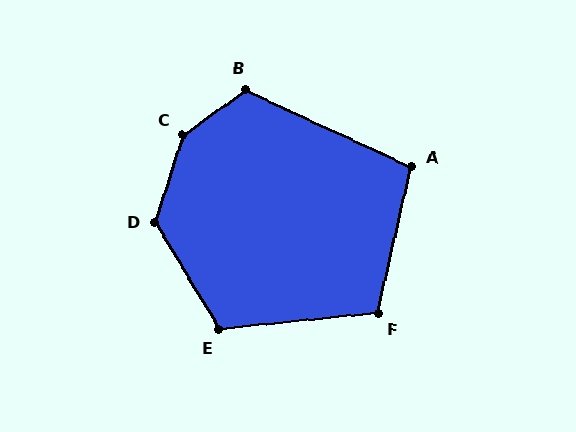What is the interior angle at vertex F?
Approximately 109 degrees (obtuse).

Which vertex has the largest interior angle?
C, at approximately 143 degrees.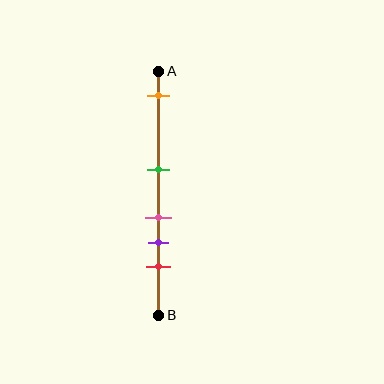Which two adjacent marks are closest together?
The pink and purple marks are the closest adjacent pair.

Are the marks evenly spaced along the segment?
No, the marks are not evenly spaced.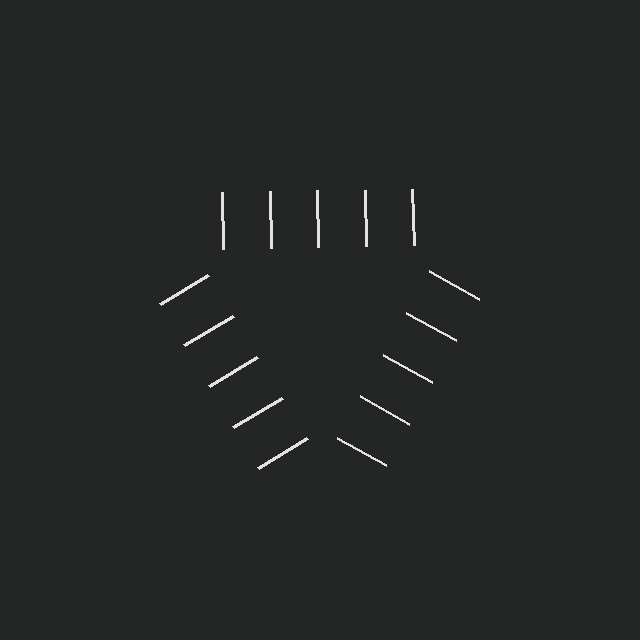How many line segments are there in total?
15 — 5 along each of the 3 edges.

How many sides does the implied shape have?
3 sides — the line-ends trace a triangle.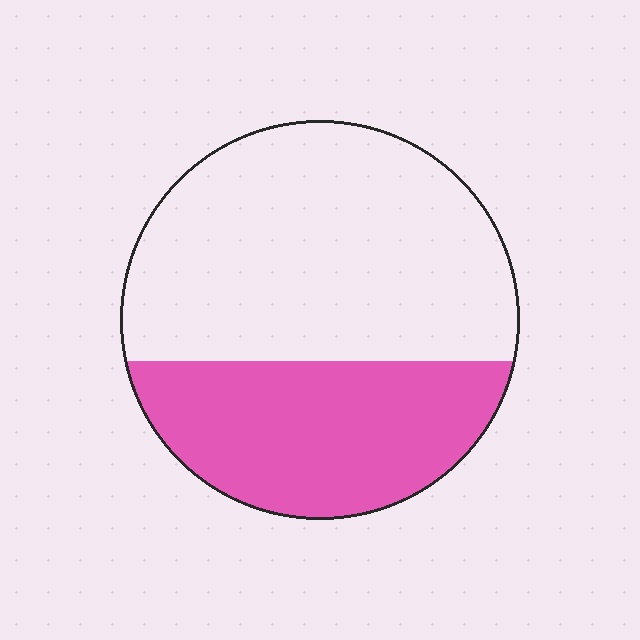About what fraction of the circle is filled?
About three eighths (3/8).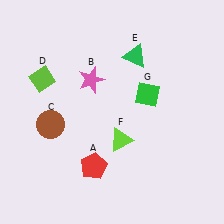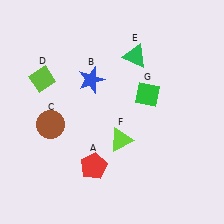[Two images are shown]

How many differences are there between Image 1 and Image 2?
There is 1 difference between the two images.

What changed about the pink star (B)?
In Image 1, B is pink. In Image 2, it changed to blue.